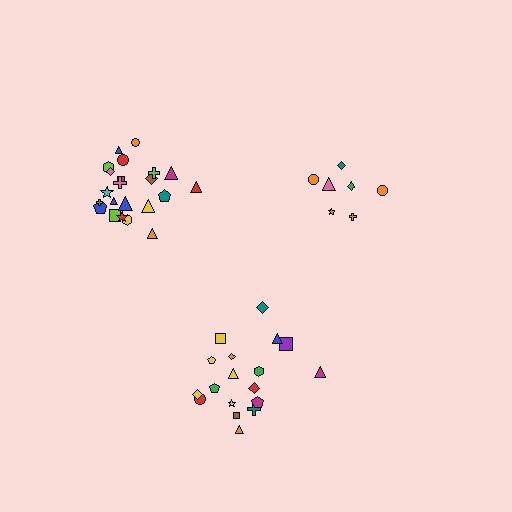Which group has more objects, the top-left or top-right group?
The top-left group.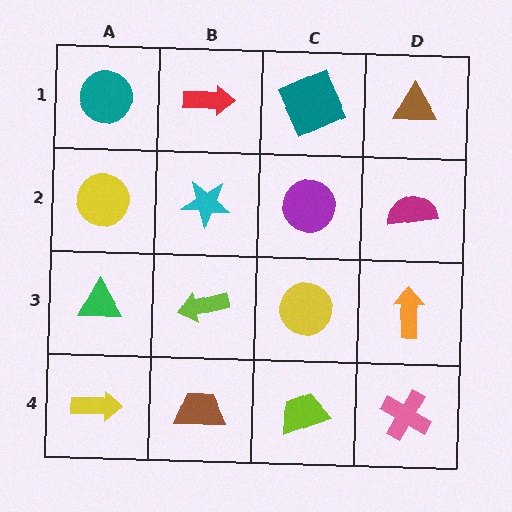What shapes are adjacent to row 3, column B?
A cyan star (row 2, column B), a brown trapezoid (row 4, column B), a green triangle (row 3, column A), a yellow circle (row 3, column C).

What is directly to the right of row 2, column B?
A purple circle.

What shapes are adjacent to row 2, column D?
A brown triangle (row 1, column D), an orange arrow (row 3, column D), a purple circle (row 2, column C).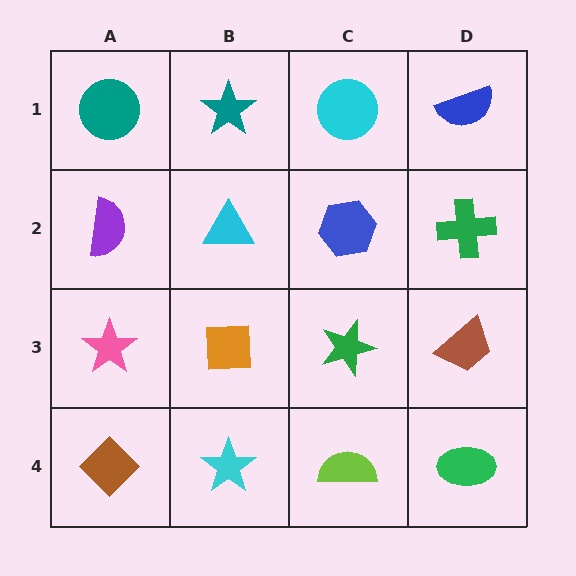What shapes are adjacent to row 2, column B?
A teal star (row 1, column B), an orange square (row 3, column B), a purple semicircle (row 2, column A), a blue hexagon (row 2, column C).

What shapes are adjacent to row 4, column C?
A green star (row 3, column C), a cyan star (row 4, column B), a green ellipse (row 4, column D).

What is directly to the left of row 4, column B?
A brown diamond.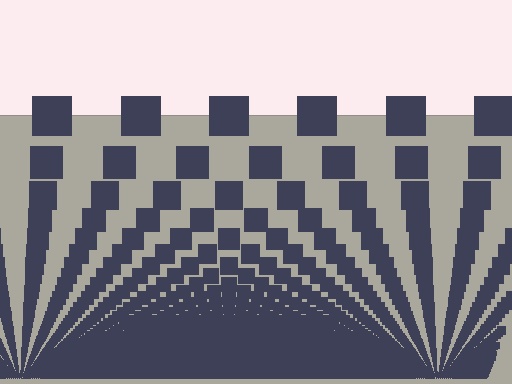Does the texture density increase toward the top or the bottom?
Density increases toward the bottom.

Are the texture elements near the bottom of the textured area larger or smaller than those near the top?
Smaller. The gradient is inverted — elements near the bottom are smaller and denser.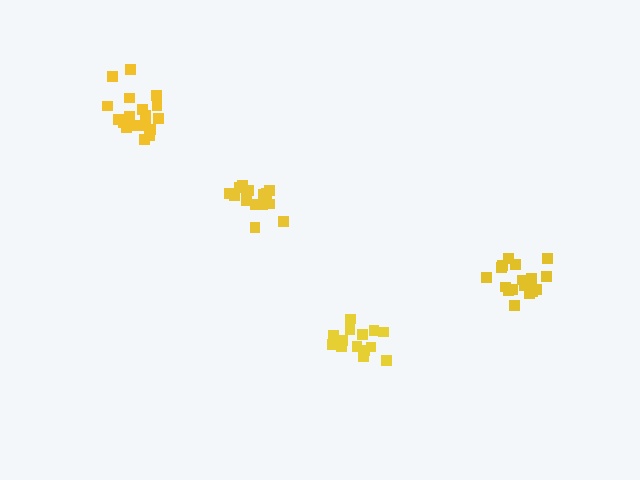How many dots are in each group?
Group 1: 16 dots, Group 2: 15 dots, Group 3: 18 dots, Group 4: 20 dots (69 total).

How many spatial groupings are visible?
There are 4 spatial groupings.